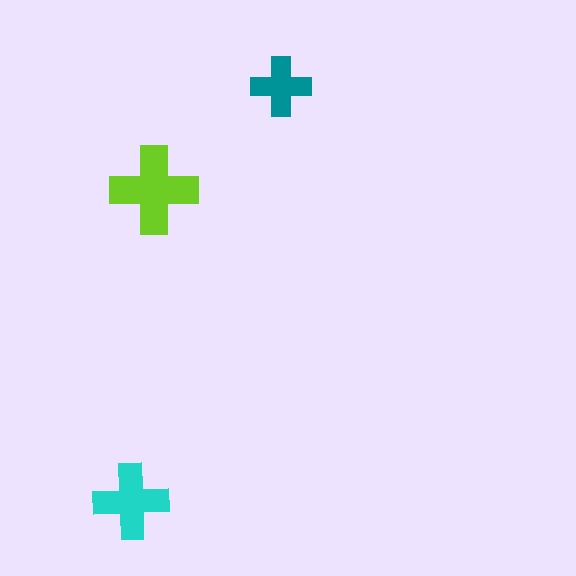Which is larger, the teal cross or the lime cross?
The lime one.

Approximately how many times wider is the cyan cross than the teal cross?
About 1.5 times wider.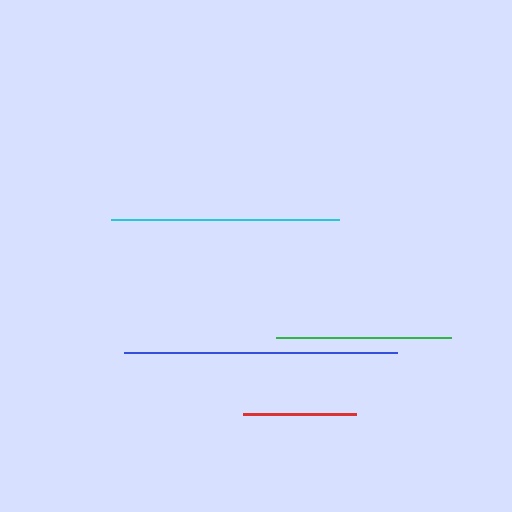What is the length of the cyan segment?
The cyan segment is approximately 228 pixels long.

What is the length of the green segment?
The green segment is approximately 174 pixels long.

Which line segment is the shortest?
The red line is the shortest at approximately 113 pixels.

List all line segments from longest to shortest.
From longest to shortest: blue, cyan, green, red.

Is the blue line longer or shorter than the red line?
The blue line is longer than the red line.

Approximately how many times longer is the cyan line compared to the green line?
The cyan line is approximately 1.3 times the length of the green line.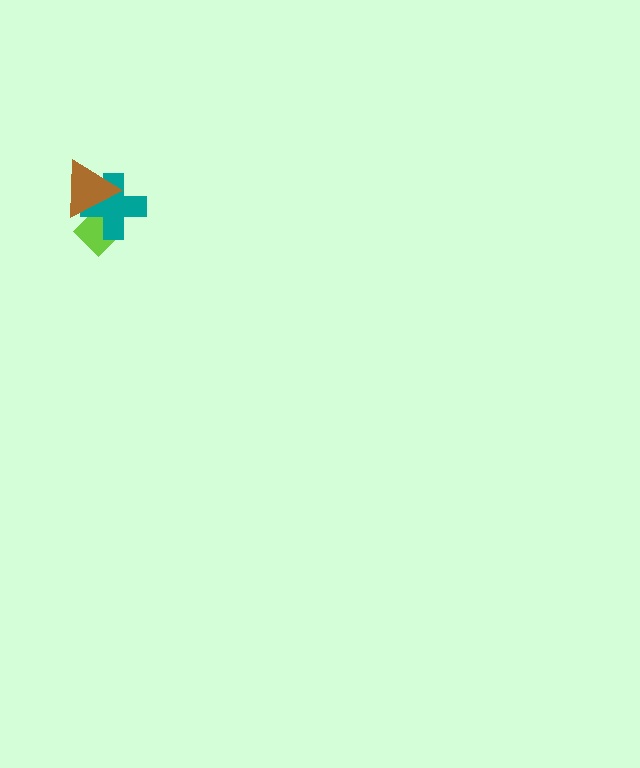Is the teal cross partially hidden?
Yes, it is partially covered by another shape.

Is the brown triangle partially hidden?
No, no other shape covers it.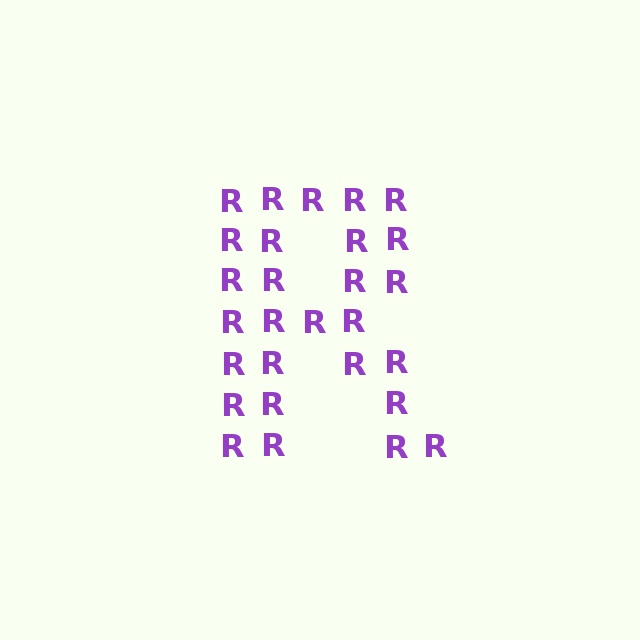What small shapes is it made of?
It is made of small letter R's.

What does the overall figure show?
The overall figure shows the letter R.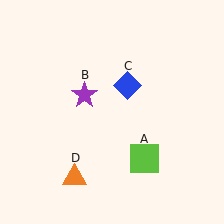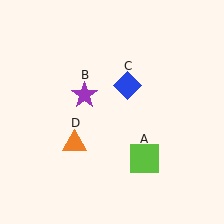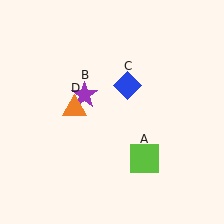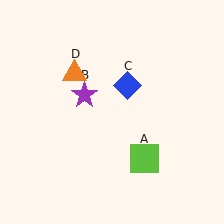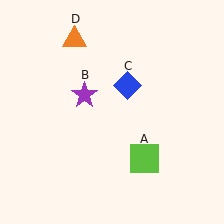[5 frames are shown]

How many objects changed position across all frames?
1 object changed position: orange triangle (object D).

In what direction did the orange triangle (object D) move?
The orange triangle (object D) moved up.